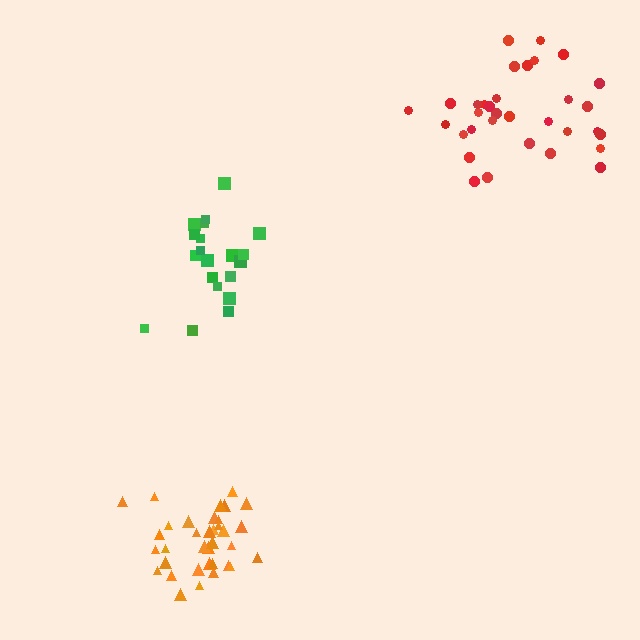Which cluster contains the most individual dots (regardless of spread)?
Orange (35).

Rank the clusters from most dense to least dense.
orange, green, red.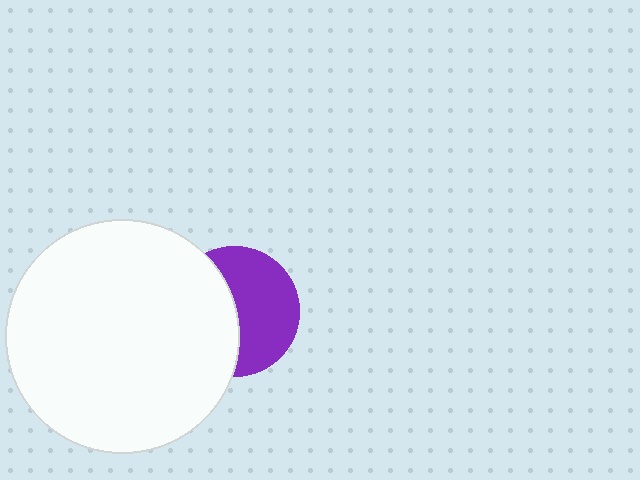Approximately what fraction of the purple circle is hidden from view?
Roughly 47% of the purple circle is hidden behind the white circle.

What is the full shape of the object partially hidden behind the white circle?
The partially hidden object is a purple circle.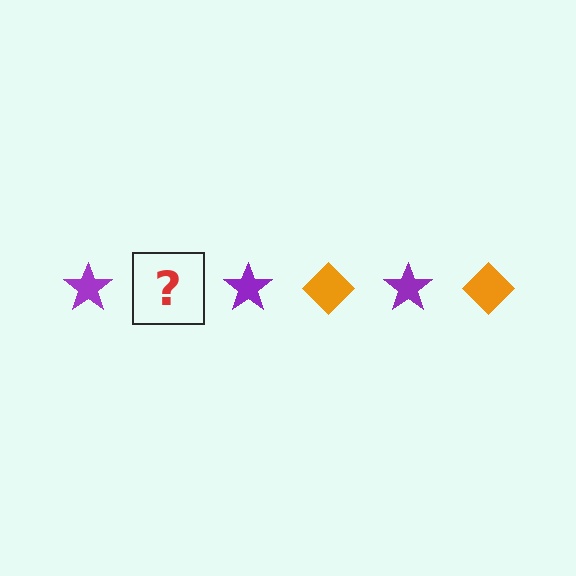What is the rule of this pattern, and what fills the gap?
The rule is that the pattern alternates between purple star and orange diamond. The gap should be filled with an orange diamond.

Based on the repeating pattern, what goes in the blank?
The blank should be an orange diamond.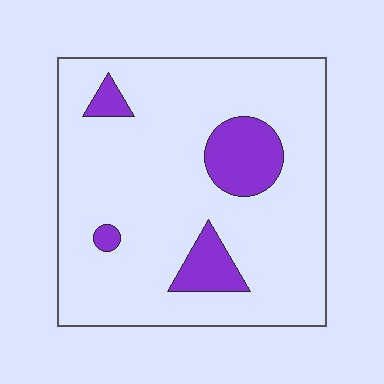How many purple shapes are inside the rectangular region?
4.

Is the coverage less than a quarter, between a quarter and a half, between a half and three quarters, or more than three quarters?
Less than a quarter.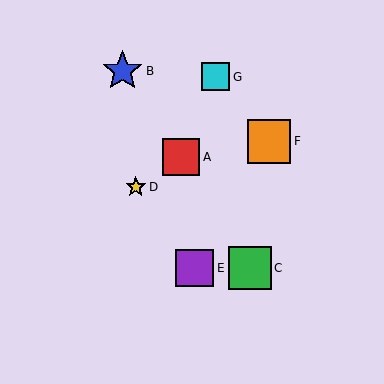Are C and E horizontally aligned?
Yes, both are at y≈268.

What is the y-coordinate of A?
Object A is at y≈157.